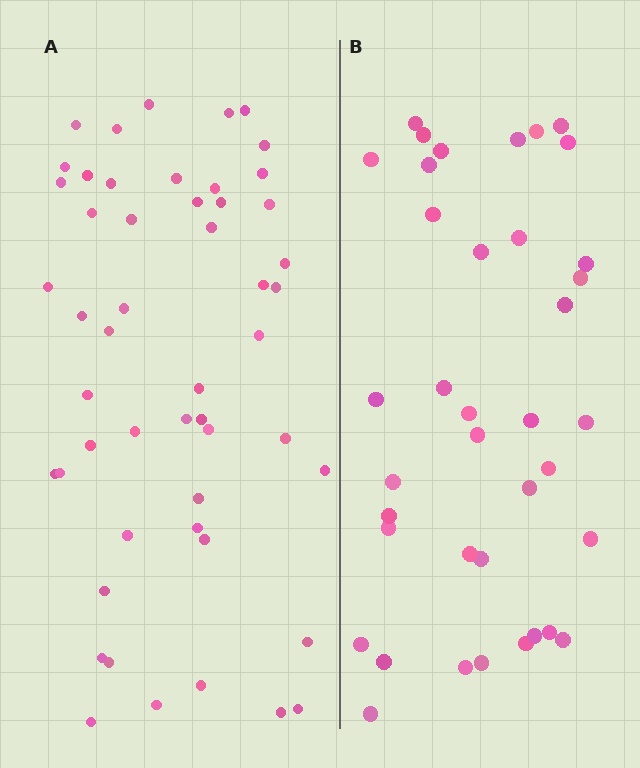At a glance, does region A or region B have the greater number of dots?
Region A (the left region) has more dots.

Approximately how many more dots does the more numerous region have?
Region A has approximately 15 more dots than region B.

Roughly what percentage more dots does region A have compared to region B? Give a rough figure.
About 35% more.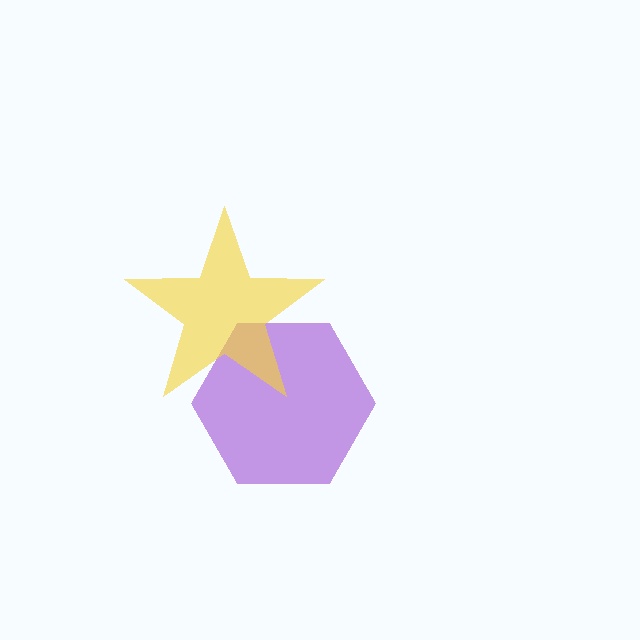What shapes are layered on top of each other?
The layered shapes are: a purple hexagon, a yellow star.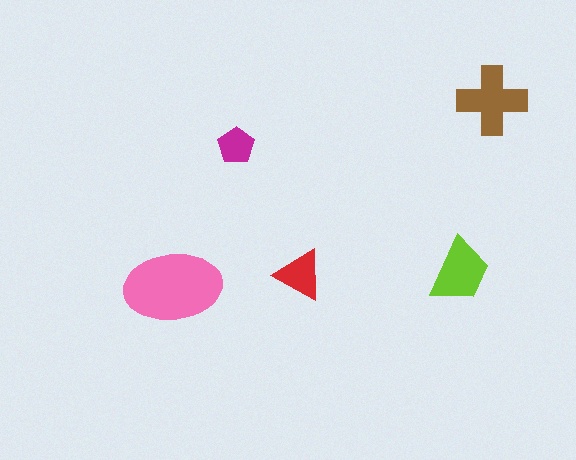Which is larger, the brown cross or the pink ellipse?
The pink ellipse.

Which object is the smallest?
The magenta pentagon.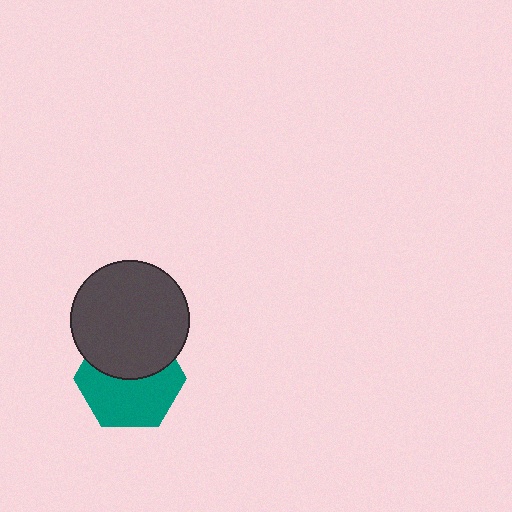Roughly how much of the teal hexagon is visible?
About half of it is visible (roughly 58%).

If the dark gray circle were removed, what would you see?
You would see the complete teal hexagon.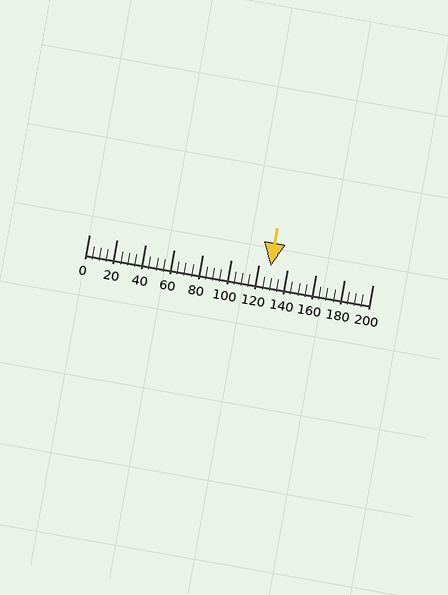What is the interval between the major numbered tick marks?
The major tick marks are spaced 20 units apart.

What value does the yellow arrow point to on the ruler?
The yellow arrow points to approximately 128.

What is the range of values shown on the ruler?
The ruler shows values from 0 to 200.